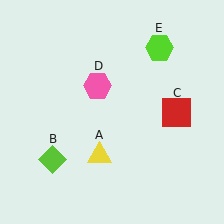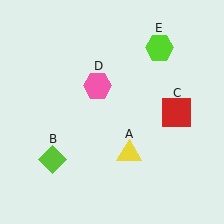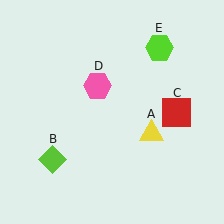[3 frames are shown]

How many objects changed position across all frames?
1 object changed position: yellow triangle (object A).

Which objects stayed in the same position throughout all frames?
Lime diamond (object B) and red square (object C) and pink hexagon (object D) and lime hexagon (object E) remained stationary.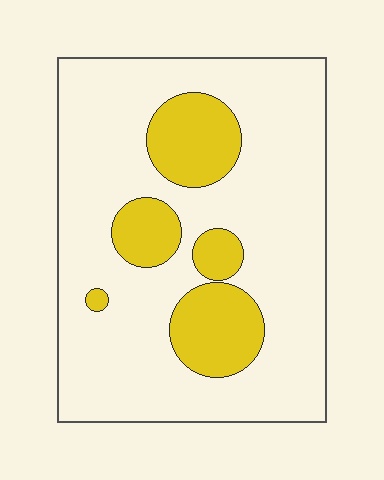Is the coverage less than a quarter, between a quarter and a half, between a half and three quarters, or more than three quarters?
Less than a quarter.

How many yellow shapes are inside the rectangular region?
5.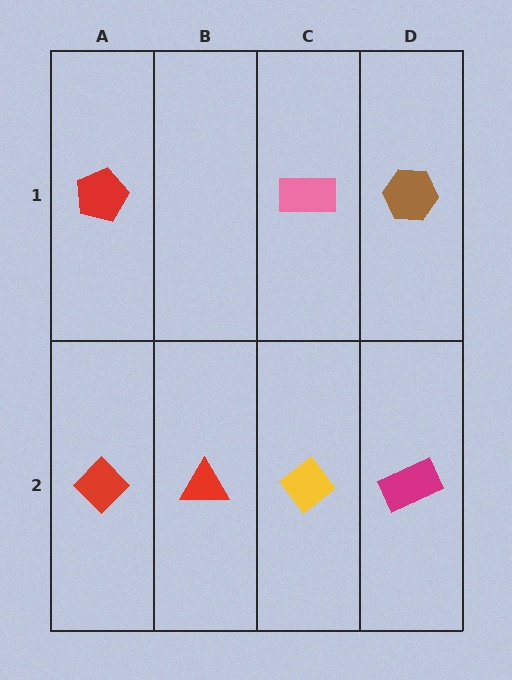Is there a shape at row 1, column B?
No, that cell is empty.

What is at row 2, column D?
A magenta rectangle.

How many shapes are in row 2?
4 shapes.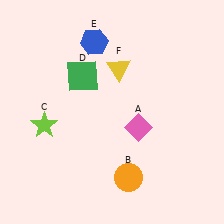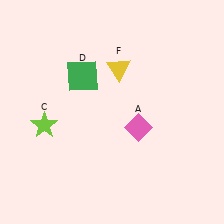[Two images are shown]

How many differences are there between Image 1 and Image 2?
There are 2 differences between the two images.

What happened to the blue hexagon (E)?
The blue hexagon (E) was removed in Image 2. It was in the top-left area of Image 1.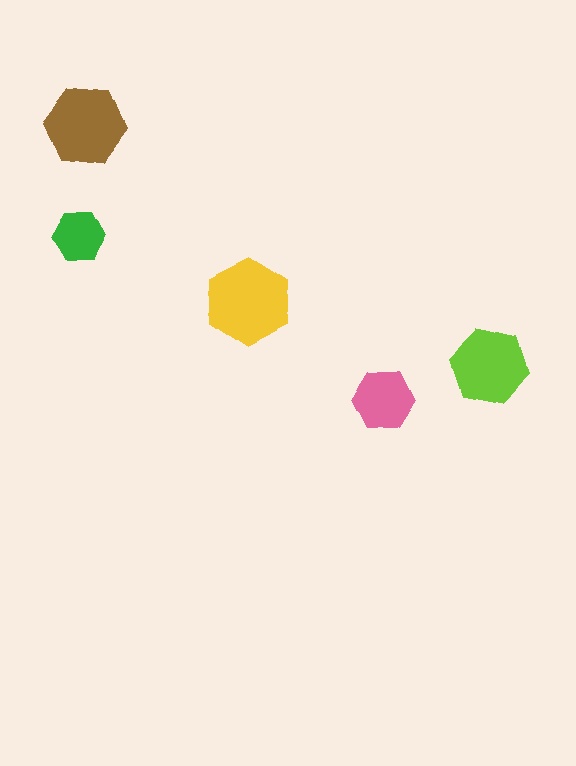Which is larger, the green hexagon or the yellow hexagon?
The yellow one.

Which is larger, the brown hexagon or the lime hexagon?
The brown one.